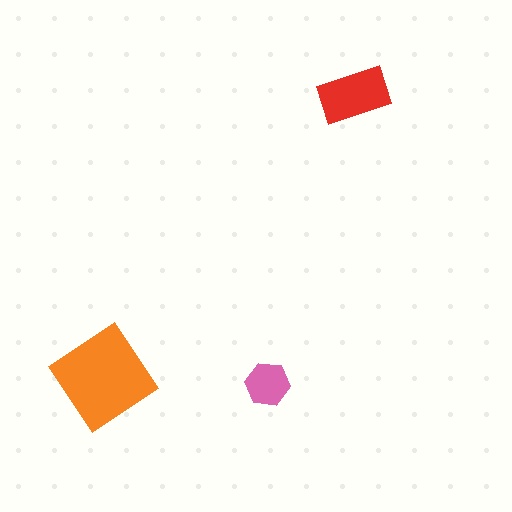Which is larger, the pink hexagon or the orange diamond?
The orange diamond.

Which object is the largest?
The orange diamond.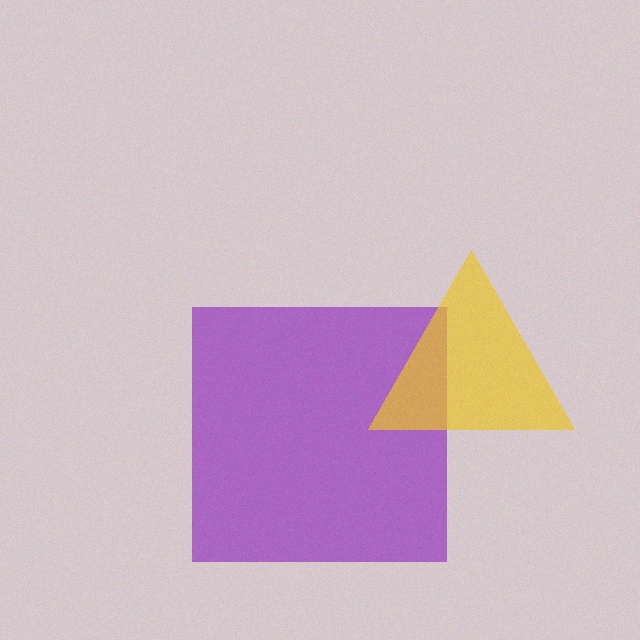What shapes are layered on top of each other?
The layered shapes are: a purple square, a yellow triangle.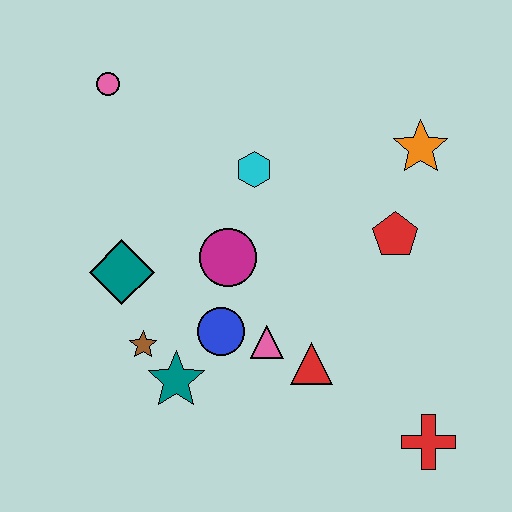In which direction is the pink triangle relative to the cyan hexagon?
The pink triangle is below the cyan hexagon.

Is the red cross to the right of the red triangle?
Yes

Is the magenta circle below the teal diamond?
No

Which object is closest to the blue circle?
The pink triangle is closest to the blue circle.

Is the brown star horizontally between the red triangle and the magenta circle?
No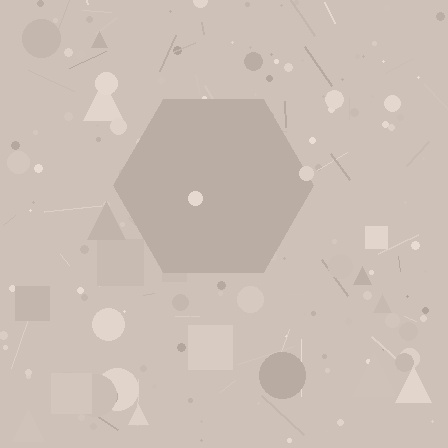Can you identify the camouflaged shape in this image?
The camouflaged shape is a hexagon.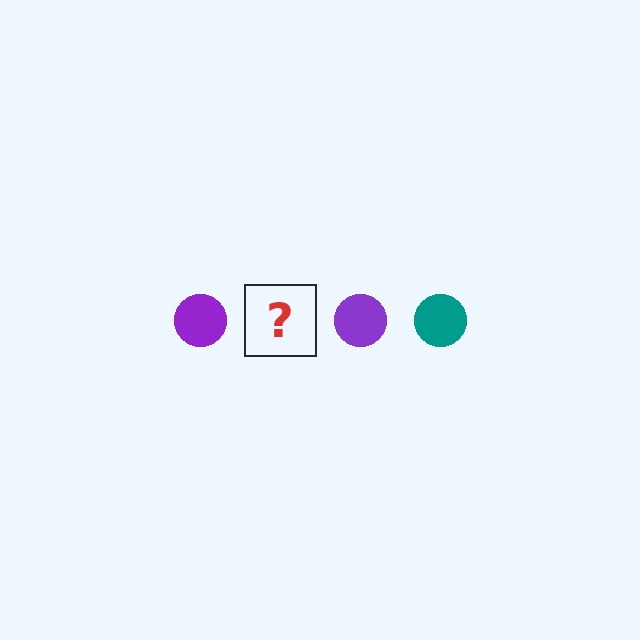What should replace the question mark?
The question mark should be replaced with a teal circle.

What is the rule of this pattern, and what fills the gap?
The rule is that the pattern cycles through purple, teal circles. The gap should be filled with a teal circle.